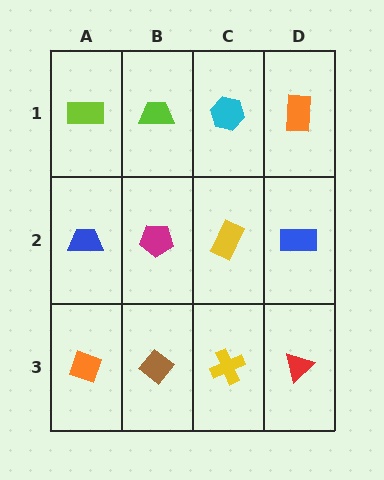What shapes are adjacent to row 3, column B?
A magenta pentagon (row 2, column B), an orange diamond (row 3, column A), a yellow cross (row 3, column C).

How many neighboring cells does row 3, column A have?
2.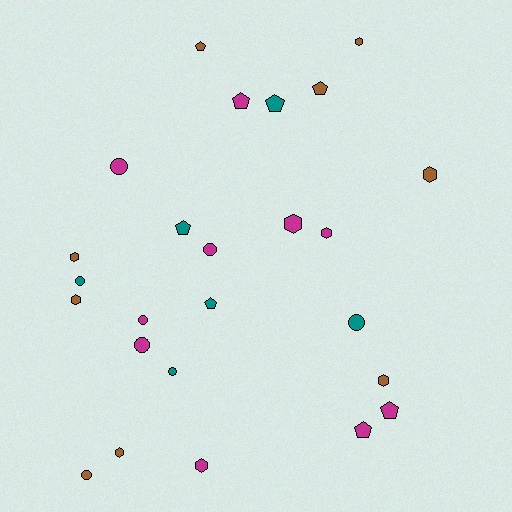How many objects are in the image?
There are 25 objects.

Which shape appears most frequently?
Hexagon, with 9 objects.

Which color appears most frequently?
Magenta, with 10 objects.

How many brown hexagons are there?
There are 6 brown hexagons.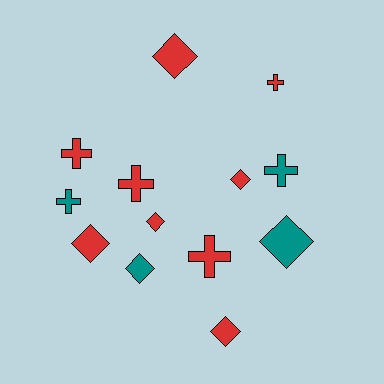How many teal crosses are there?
There are 2 teal crosses.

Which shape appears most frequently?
Diamond, with 7 objects.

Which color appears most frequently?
Red, with 9 objects.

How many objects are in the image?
There are 13 objects.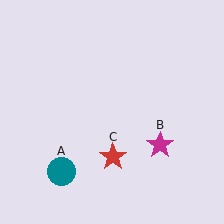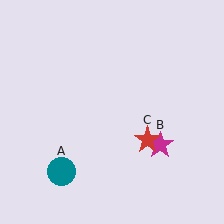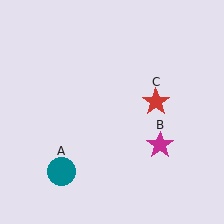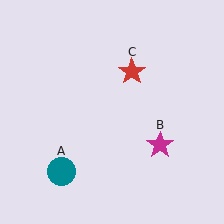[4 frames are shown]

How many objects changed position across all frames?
1 object changed position: red star (object C).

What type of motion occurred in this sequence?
The red star (object C) rotated counterclockwise around the center of the scene.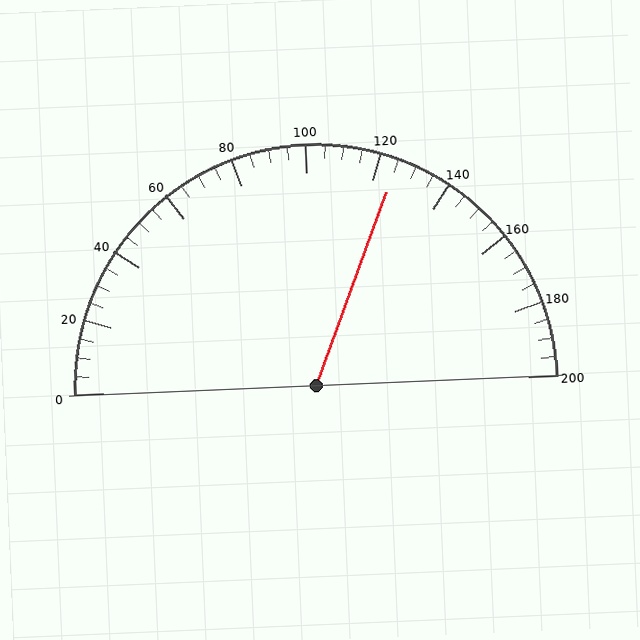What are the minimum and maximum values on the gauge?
The gauge ranges from 0 to 200.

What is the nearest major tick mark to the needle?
The nearest major tick mark is 120.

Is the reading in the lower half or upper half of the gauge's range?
The reading is in the upper half of the range (0 to 200).